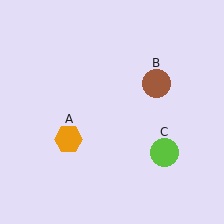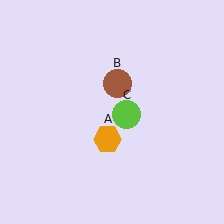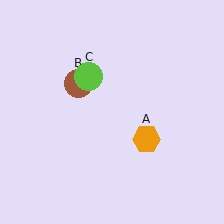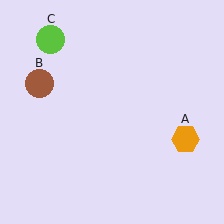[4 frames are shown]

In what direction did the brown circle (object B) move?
The brown circle (object B) moved left.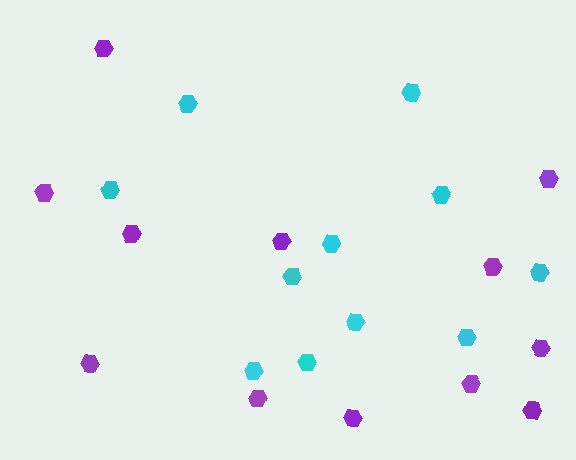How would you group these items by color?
There are 2 groups: one group of cyan hexagons (11) and one group of purple hexagons (12).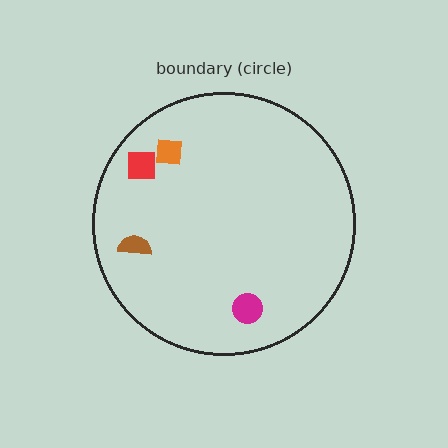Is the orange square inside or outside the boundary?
Inside.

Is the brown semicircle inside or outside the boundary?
Inside.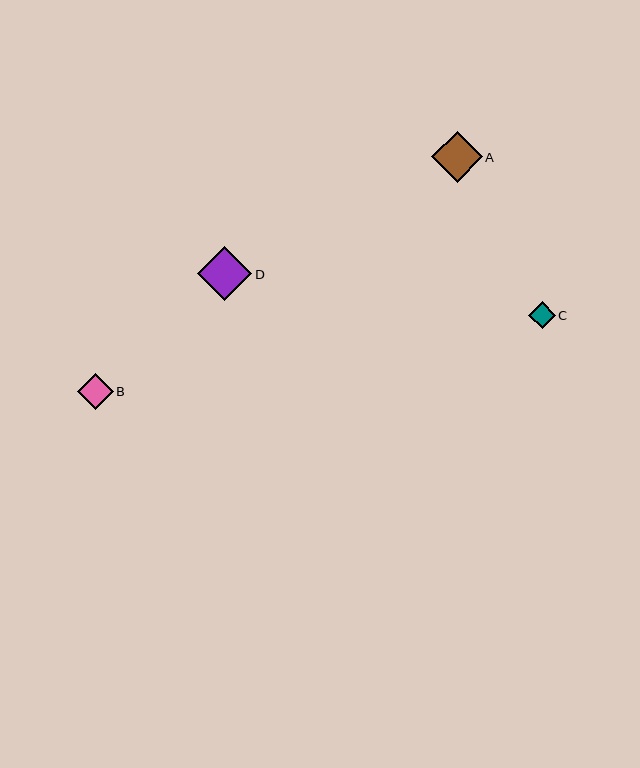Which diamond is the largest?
Diamond D is the largest with a size of approximately 54 pixels.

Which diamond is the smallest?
Diamond C is the smallest with a size of approximately 27 pixels.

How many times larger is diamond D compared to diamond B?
Diamond D is approximately 1.5 times the size of diamond B.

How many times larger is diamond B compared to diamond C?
Diamond B is approximately 1.3 times the size of diamond C.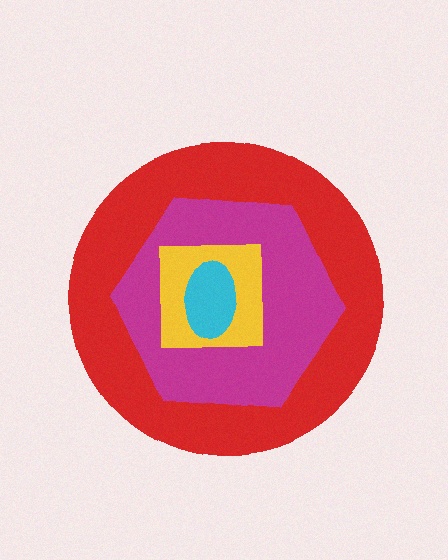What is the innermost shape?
The cyan ellipse.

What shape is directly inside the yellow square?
The cyan ellipse.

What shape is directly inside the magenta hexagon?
The yellow square.